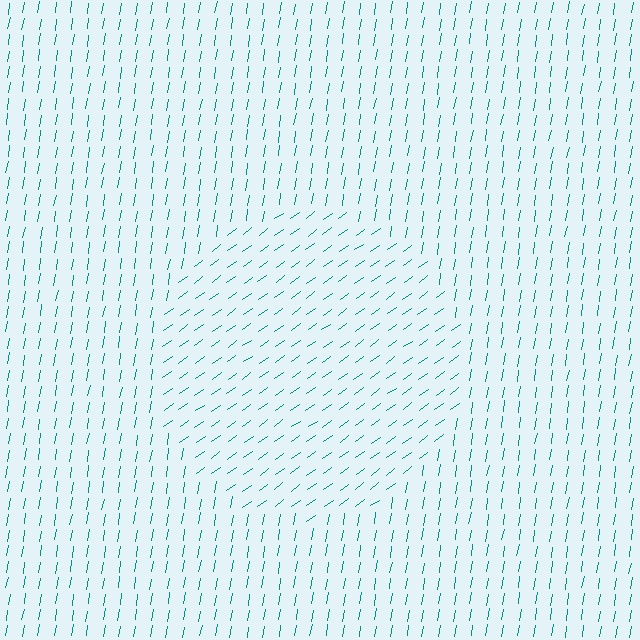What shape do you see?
I see a circle.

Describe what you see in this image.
The image is filled with small teal line segments. A circle region in the image has lines oriented differently from the surrounding lines, creating a visible texture boundary.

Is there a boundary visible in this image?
Yes, there is a texture boundary formed by a change in line orientation.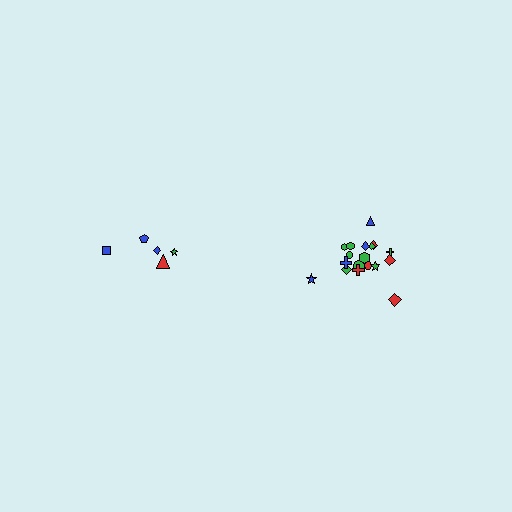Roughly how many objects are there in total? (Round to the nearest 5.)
Roughly 25 objects in total.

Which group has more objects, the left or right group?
The right group.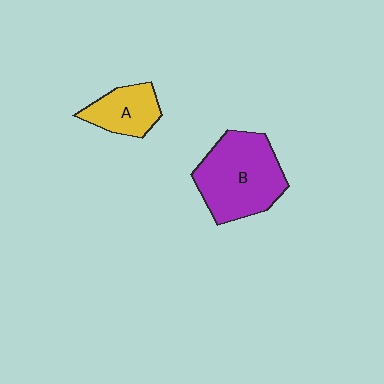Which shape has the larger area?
Shape B (purple).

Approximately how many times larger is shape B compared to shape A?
Approximately 2.0 times.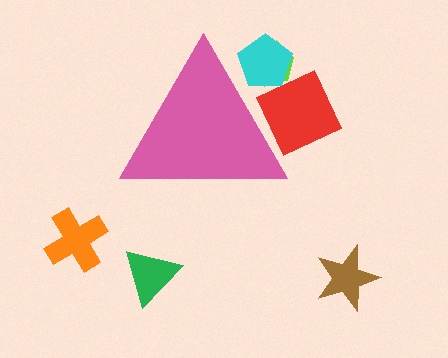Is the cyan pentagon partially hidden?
Yes, the cyan pentagon is partially hidden behind the pink triangle.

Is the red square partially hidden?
Yes, the red square is partially hidden behind the pink triangle.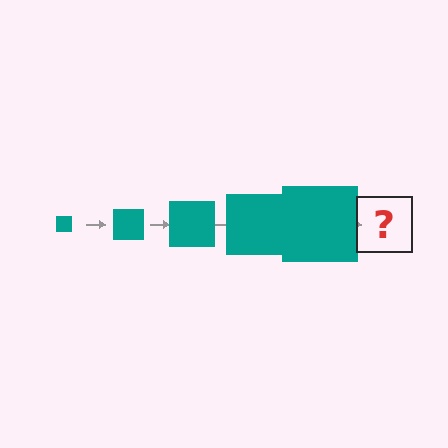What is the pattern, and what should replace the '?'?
The pattern is that the square gets progressively larger each step. The '?' should be a teal square, larger than the previous one.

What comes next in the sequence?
The next element should be a teal square, larger than the previous one.